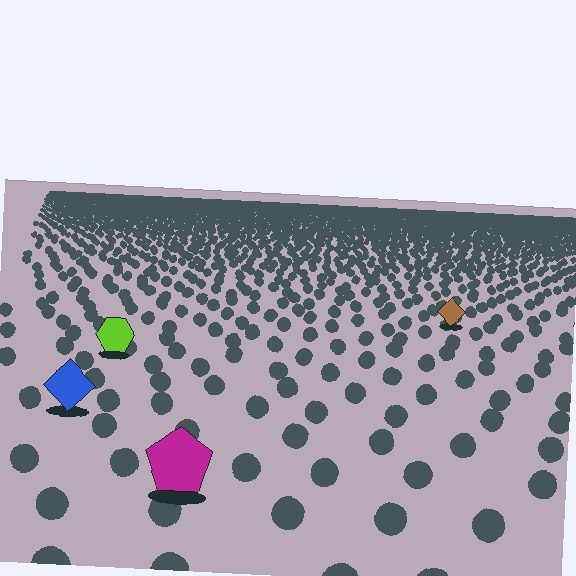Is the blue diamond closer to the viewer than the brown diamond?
Yes. The blue diamond is closer — you can tell from the texture gradient: the ground texture is coarser near it.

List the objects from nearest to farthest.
From nearest to farthest: the magenta pentagon, the blue diamond, the lime hexagon, the brown diamond.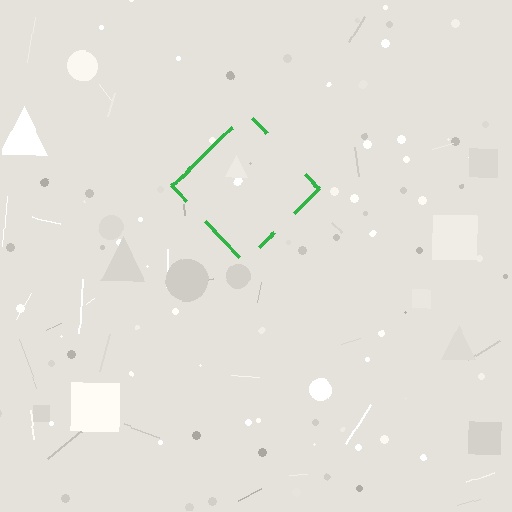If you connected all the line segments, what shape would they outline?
They would outline a diamond.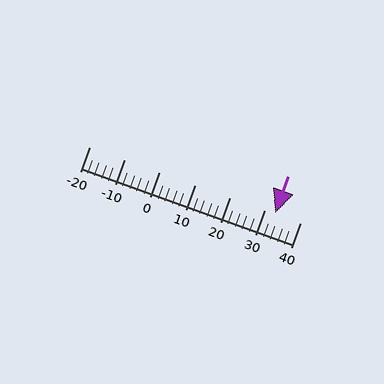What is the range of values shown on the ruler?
The ruler shows values from -20 to 40.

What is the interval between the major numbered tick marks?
The major tick marks are spaced 10 units apart.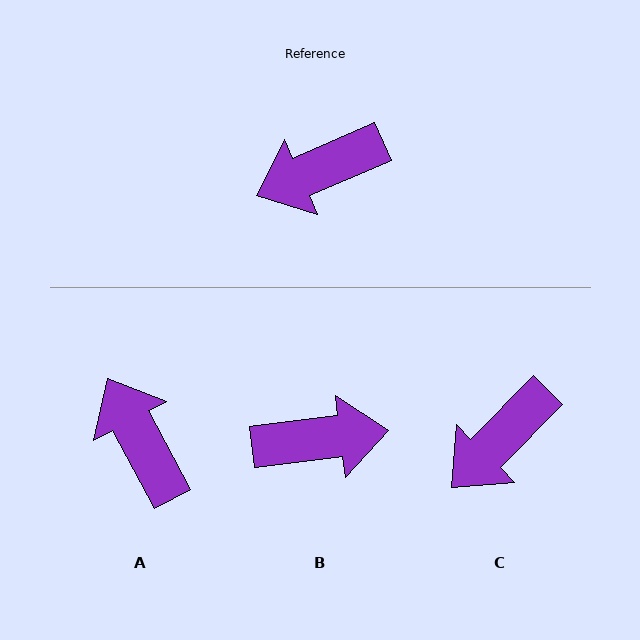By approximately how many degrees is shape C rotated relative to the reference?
Approximately 22 degrees counter-clockwise.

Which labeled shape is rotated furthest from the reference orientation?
B, about 164 degrees away.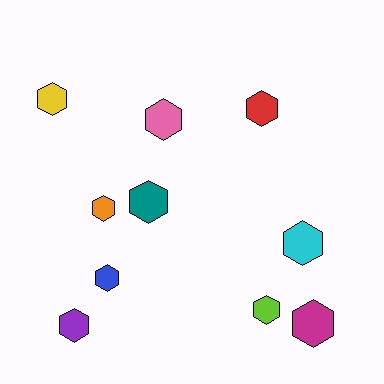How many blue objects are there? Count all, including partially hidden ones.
There is 1 blue object.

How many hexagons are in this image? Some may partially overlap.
There are 10 hexagons.